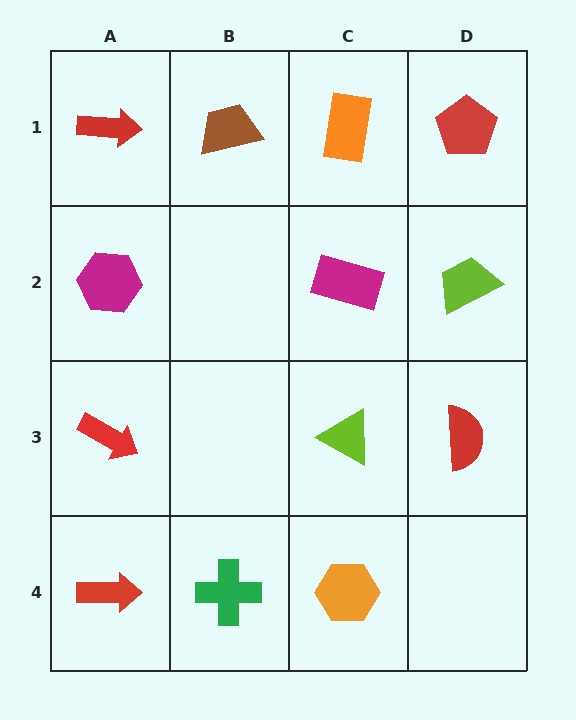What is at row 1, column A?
A red arrow.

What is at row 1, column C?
An orange rectangle.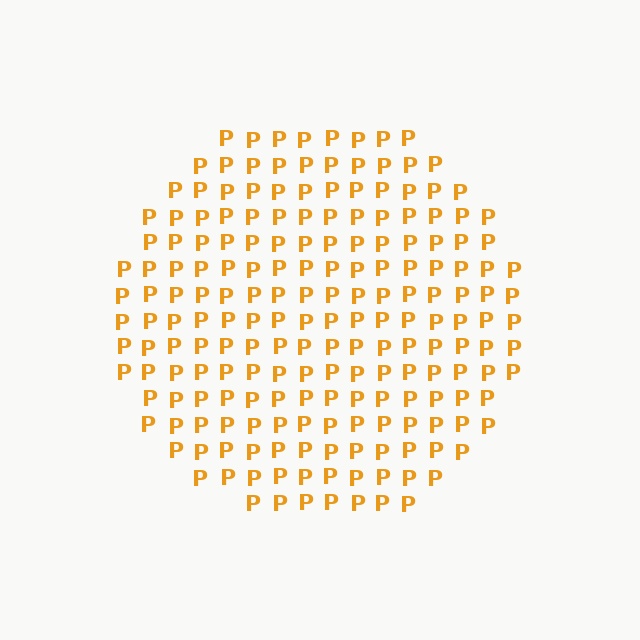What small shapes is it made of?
It is made of small letter P's.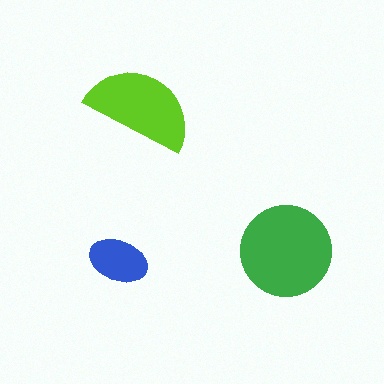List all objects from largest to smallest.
The green circle, the lime semicircle, the blue ellipse.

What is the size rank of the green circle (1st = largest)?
1st.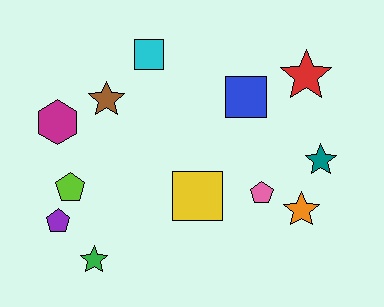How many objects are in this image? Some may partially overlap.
There are 12 objects.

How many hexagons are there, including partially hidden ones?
There is 1 hexagon.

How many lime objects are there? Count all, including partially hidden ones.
There is 1 lime object.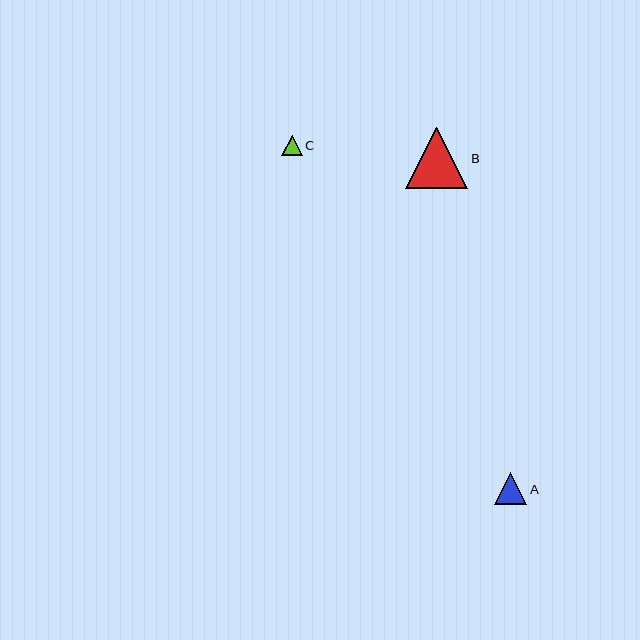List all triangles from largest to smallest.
From largest to smallest: B, A, C.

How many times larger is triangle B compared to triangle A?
Triangle B is approximately 1.9 times the size of triangle A.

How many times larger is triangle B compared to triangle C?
Triangle B is approximately 3.0 times the size of triangle C.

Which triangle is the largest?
Triangle B is the largest with a size of approximately 62 pixels.